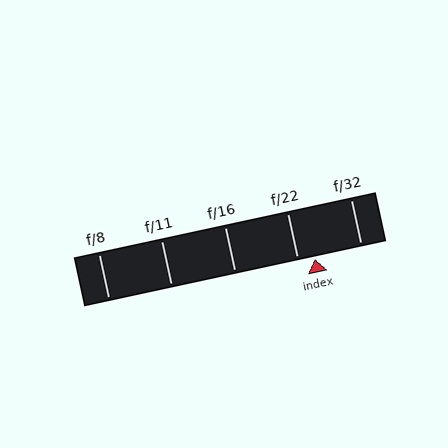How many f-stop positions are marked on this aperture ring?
There are 5 f-stop positions marked.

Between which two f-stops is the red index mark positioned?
The index mark is between f/22 and f/32.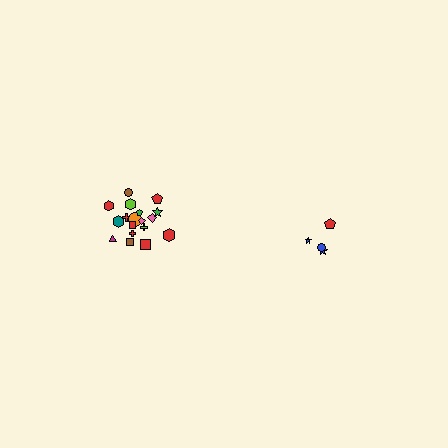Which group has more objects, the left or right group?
The left group.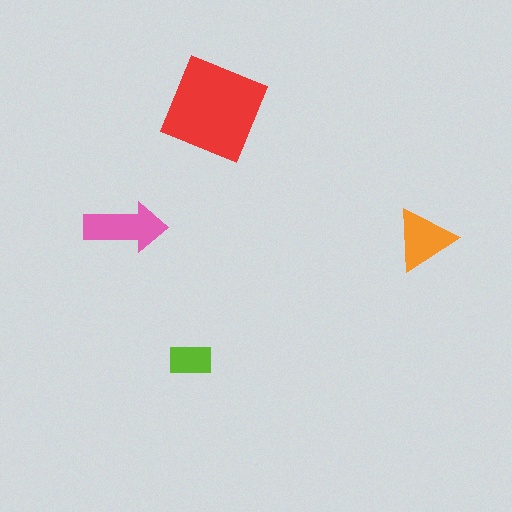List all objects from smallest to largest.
The lime rectangle, the orange triangle, the pink arrow, the red square.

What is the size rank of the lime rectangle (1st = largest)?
4th.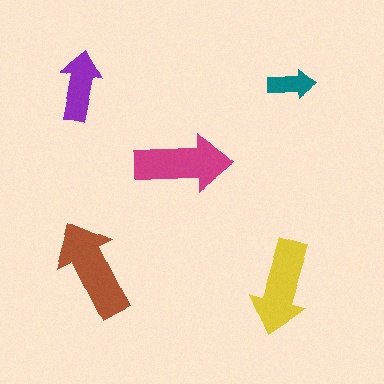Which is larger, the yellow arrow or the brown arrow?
The brown one.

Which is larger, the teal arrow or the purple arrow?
The purple one.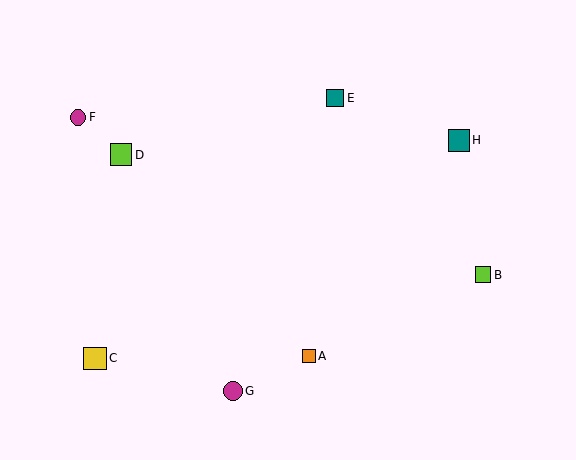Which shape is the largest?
The yellow square (labeled C) is the largest.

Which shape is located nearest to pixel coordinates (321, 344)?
The orange square (labeled A) at (309, 356) is nearest to that location.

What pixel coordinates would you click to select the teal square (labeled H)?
Click at (459, 140) to select the teal square H.